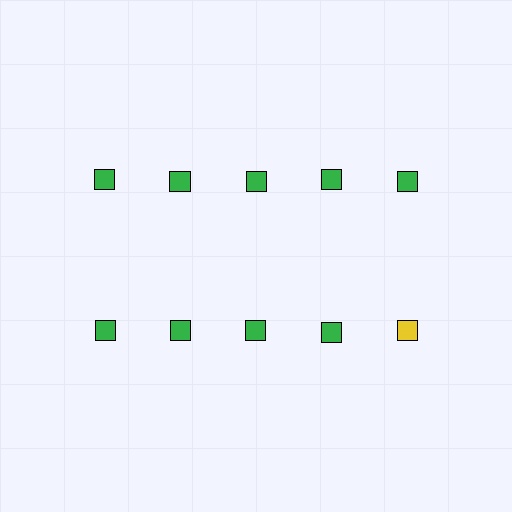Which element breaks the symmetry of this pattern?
The yellow square in the second row, rightmost column breaks the symmetry. All other shapes are green squares.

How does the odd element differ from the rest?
It has a different color: yellow instead of green.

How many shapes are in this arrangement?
There are 10 shapes arranged in a grid pattern.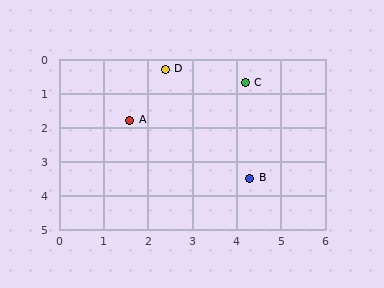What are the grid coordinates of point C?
Point C is at approximately (4.2, 0.7).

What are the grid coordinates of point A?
Point A is at approximately (1.6, 1.8).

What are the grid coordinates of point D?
Point D is at approximately (2.4, 0.3).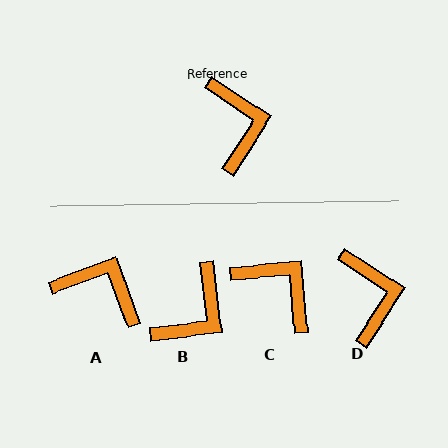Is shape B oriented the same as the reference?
No, it is off by about 50 degrees.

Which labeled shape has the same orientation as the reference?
D.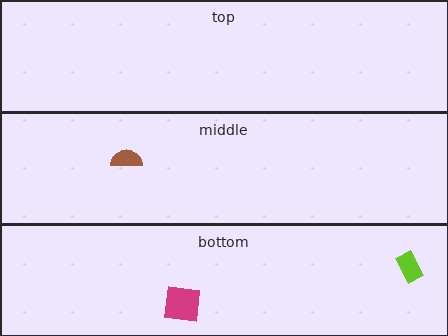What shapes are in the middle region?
The brown semicircle.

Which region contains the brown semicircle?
The middle region.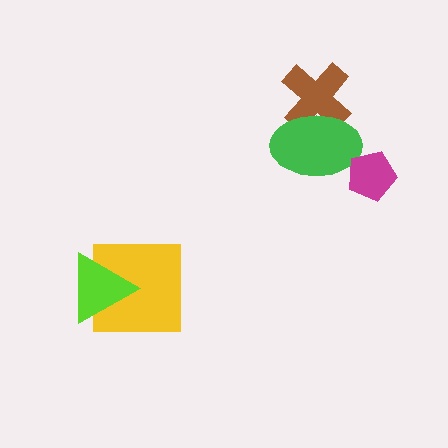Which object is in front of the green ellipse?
The magenta pentagon is in front of the green ellipse.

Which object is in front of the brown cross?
The green ellipse is in front of the brown cross.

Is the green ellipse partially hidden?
Yes, it is partially covered by another shape.